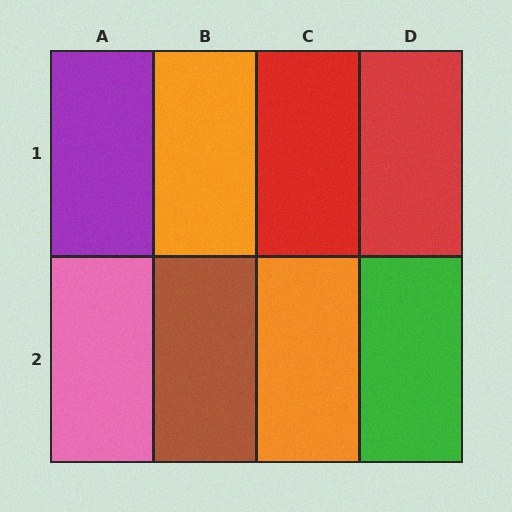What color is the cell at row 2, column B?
Brown.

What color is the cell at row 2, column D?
Green.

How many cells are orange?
2 cells are orange.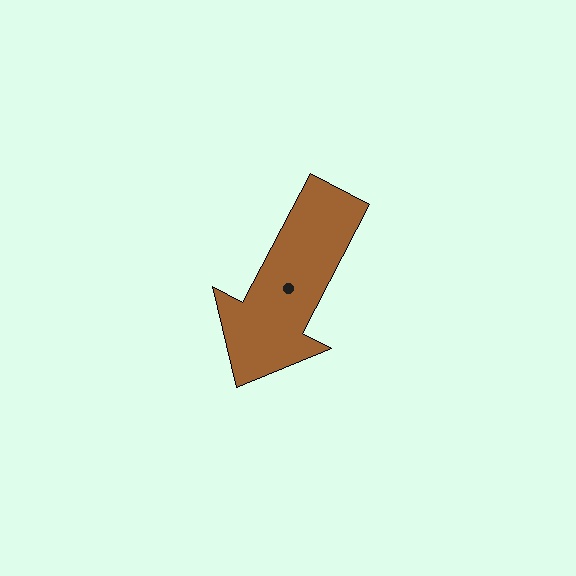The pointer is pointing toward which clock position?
Roughly 7 o'clock.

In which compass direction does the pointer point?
Southwest.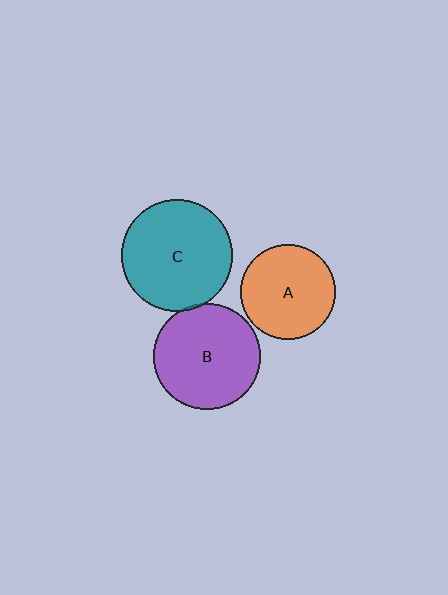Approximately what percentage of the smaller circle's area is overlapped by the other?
Approximately 5%.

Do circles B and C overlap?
Yes.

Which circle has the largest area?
Circle C (teal).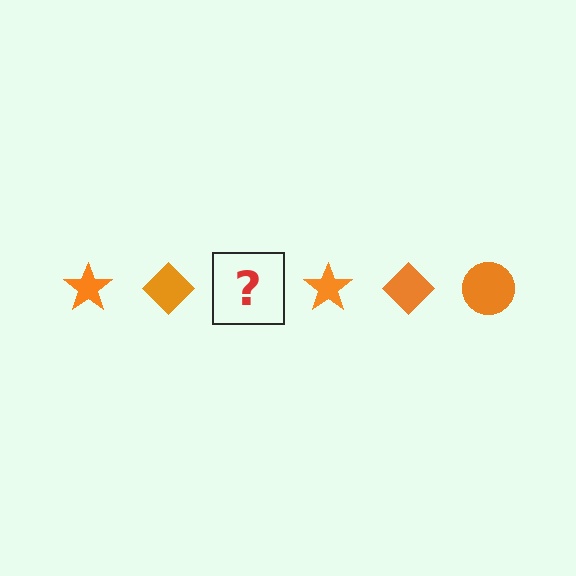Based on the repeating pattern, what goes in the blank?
The blank should be an orange circle.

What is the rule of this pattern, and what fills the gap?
The rule is that the pattern cycles through star, diamond, circle shapes in orange. The gap should be filled with an orange circle.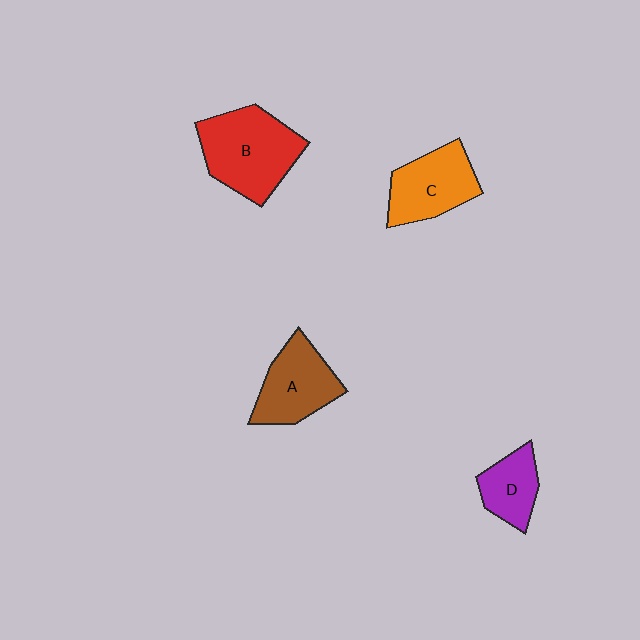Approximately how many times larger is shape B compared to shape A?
Approximately 1.3 times.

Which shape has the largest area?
Shape B (red).